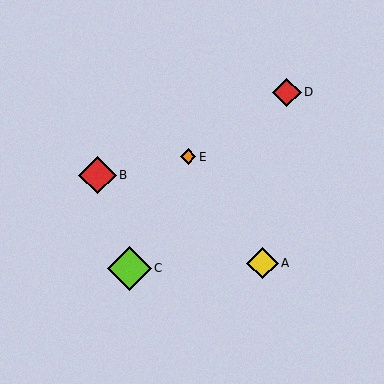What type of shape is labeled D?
Shape D is a red diamond.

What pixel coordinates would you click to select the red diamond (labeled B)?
Click at (97, 175) to select the red diamond B.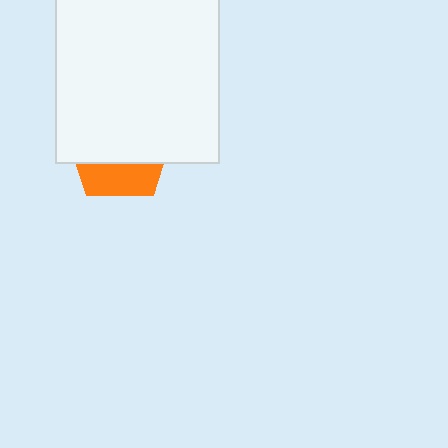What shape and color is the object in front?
The object in front is a white rectangle.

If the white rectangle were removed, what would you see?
You would see the complete orange pentagon.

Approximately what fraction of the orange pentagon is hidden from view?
Roughly 68% of the orange pentagon is hidden behind the white rectangle.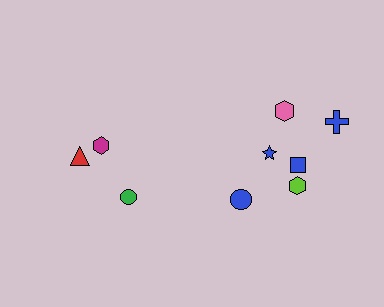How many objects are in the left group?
There are 3 objects.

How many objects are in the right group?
There are 6 objects.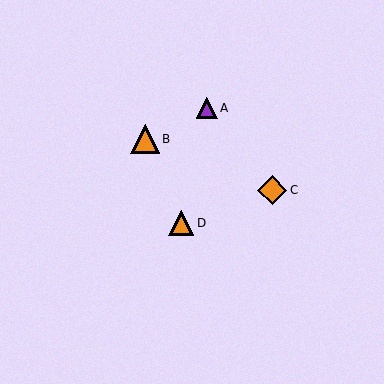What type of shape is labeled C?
Shape C is an orange diamond.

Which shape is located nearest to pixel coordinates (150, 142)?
The orange triangle (labeled B) at (145, 139) is nearest to that location.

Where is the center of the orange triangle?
The center of the orange triangle is at (145, 139).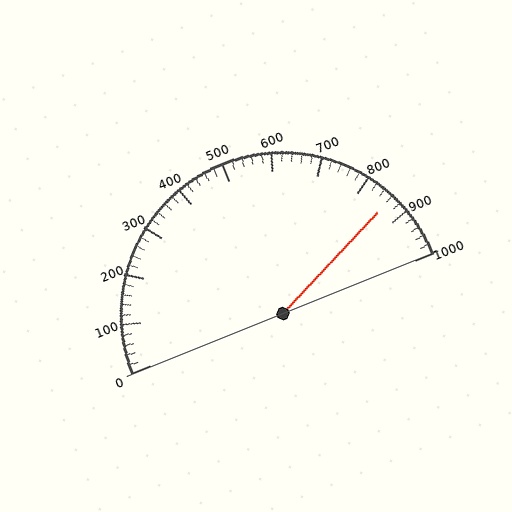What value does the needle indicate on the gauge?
The needle indicates approximately 860.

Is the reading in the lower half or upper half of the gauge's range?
The reading is in the upper half of the range (0 to 1000).